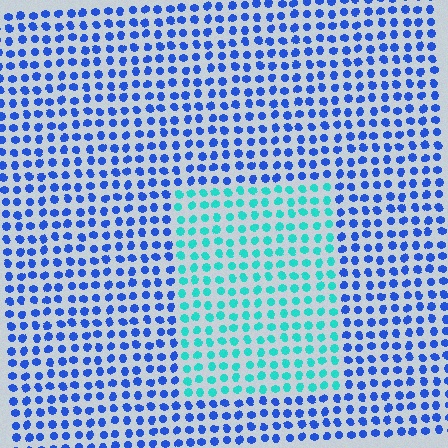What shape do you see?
I see a rectangle.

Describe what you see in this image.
The image is filled with small blue elements in a uniform arrangement. A rectangle-shaped region is visible where the elements are tinted to a slightly different hue, forming a subtle color boundary.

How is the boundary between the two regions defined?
The boundary is defined purely by a slight shift in hue (about 51 degrees). Spacing, size, and orientation are identical on both sides.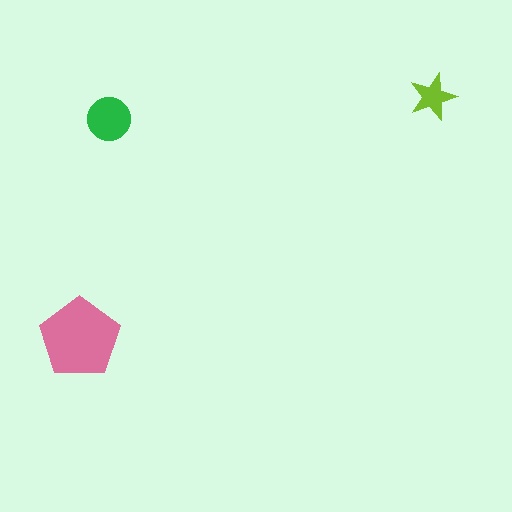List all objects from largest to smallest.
The pink pentagon, the green circle, the lime star.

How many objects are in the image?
There are 3 objects in the image.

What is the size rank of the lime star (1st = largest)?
3rd.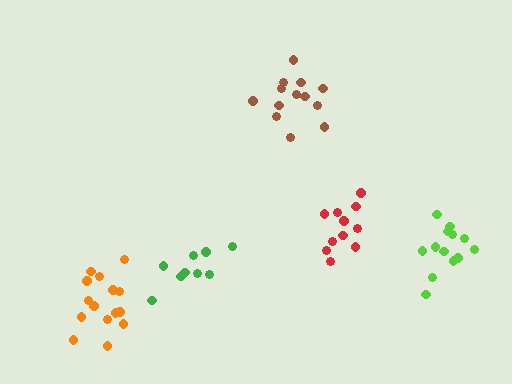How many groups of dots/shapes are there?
There are 5 groups.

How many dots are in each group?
Group 1: 11 dots, Group 2: 15 dots, Group 3: 9 dots, Group 4: 13 dots, Group 5: 13 dots (61 total).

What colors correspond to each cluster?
The clusters are colored: red, orange, green, lime, brown.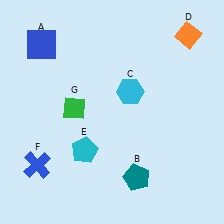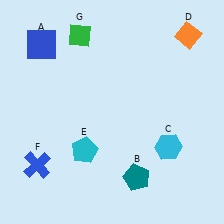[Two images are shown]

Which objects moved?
The objects that moved are: the cyan hexagon (C), the green diamond (G).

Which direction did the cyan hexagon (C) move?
The cyan hexagon (C) moved down.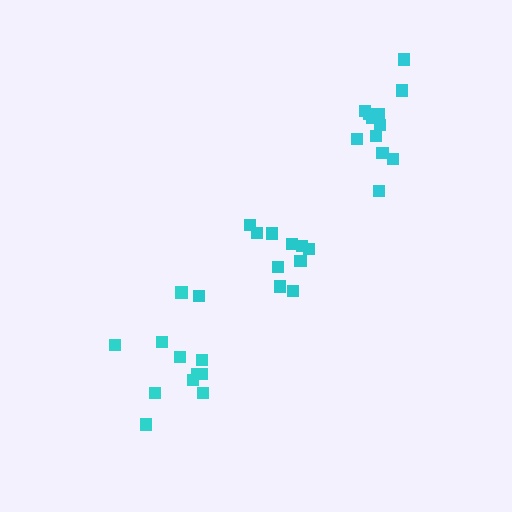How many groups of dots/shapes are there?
There are 3 groups.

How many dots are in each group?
Group 1: 11 dots, Group 2: 11 dots, Group 3: 12 dots (34 total).